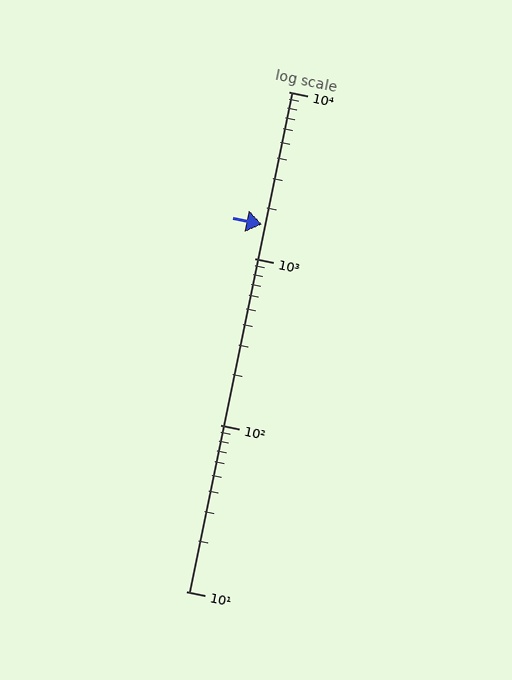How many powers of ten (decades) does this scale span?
The scale spans 3 decades, from 10 to 10000.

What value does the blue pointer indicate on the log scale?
The pointer indicates approximately 1600.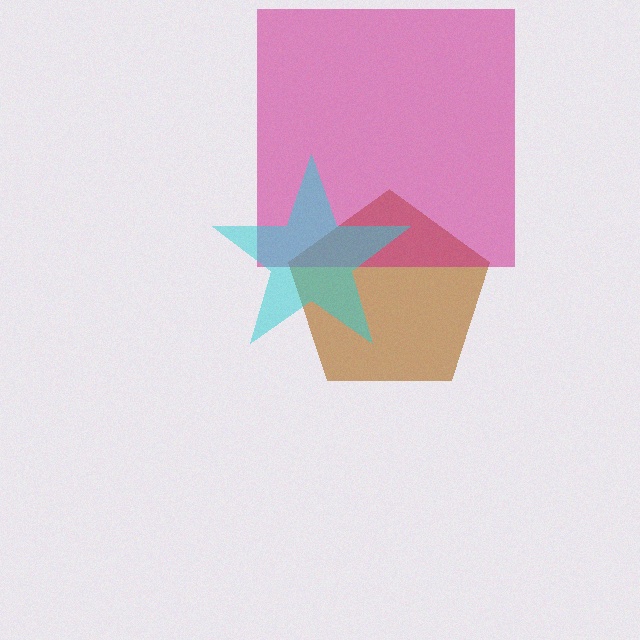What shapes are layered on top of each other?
The layered shapes are: a brown pentagon, a magenta square, a cyan star.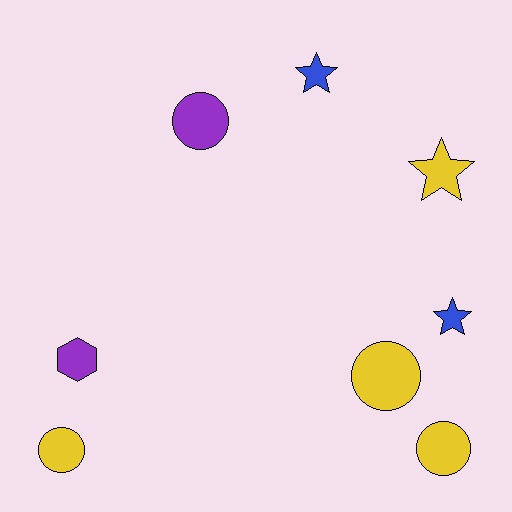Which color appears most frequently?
Yellow, with 4 objects.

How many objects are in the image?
There are 8 objects.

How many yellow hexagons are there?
There are no yellow hexagons.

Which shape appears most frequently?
Circle, with 4 objects.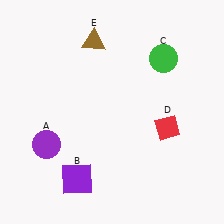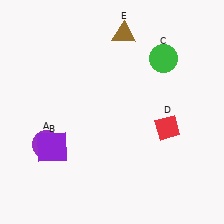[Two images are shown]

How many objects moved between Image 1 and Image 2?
2 objects moved between the two images.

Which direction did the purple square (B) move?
The purple square (B) moved up.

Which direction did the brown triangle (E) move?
The brown triangle (E) moved right.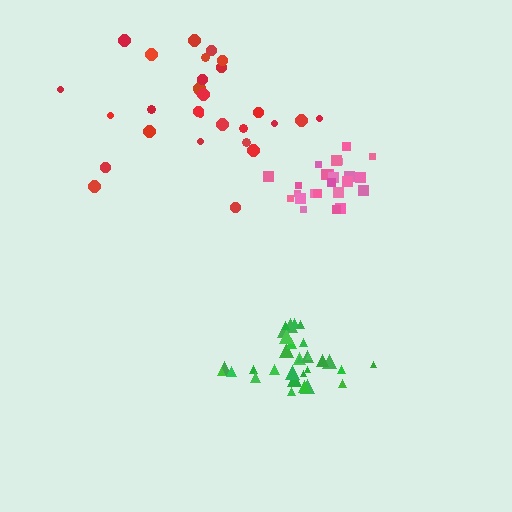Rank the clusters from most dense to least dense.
green, pink, red.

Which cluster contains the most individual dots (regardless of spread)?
Green (33).